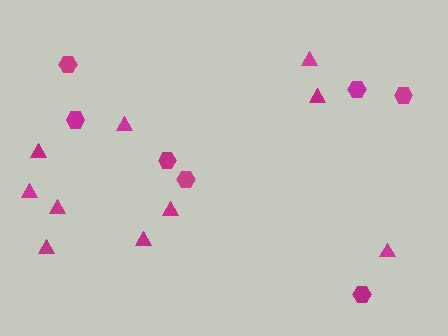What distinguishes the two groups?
There are 2 groups: one group of triangles (10) and one group of hexagons (7).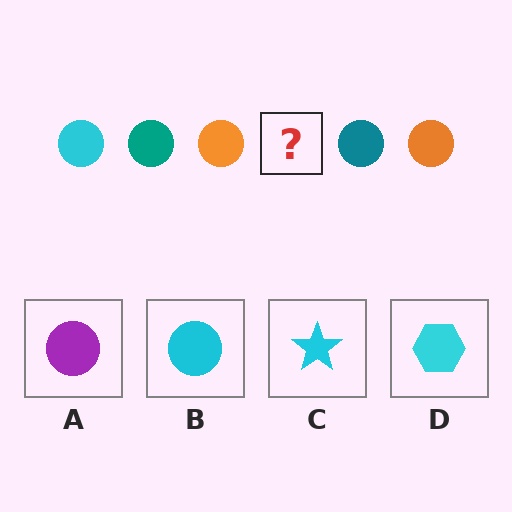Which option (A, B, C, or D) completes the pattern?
B.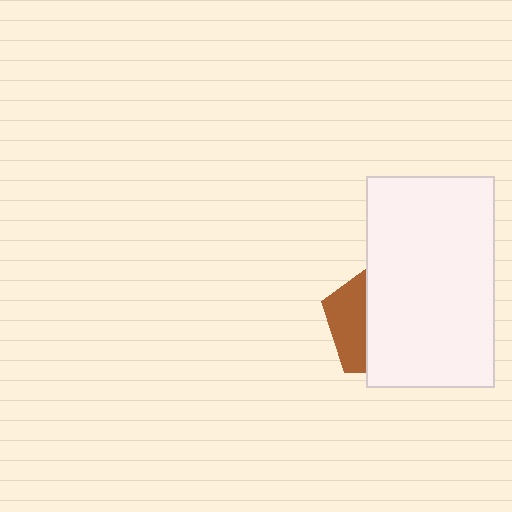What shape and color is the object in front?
The object in front is a white rectangle.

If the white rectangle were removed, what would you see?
You would see the complete brown pentagon.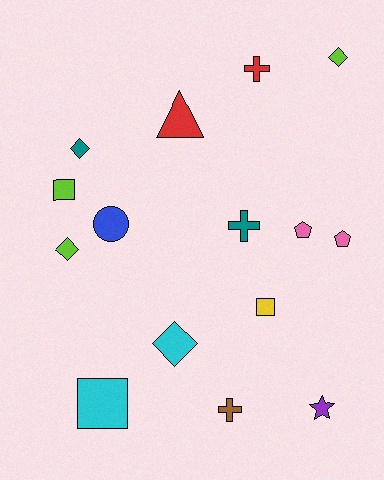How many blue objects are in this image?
There is 1 blue object.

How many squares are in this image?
There are 3 squares.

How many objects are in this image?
There are 15 objects.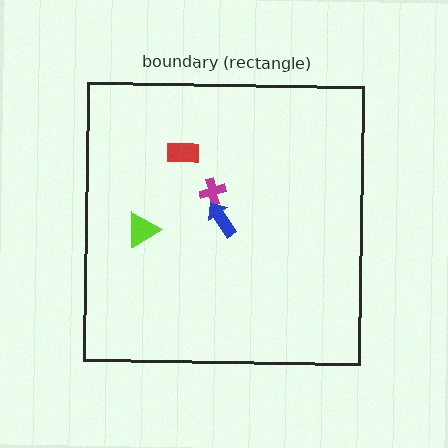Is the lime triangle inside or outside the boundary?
Inside.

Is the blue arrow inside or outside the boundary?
Inside.